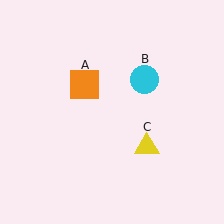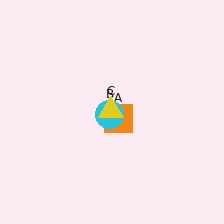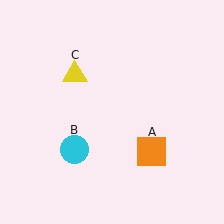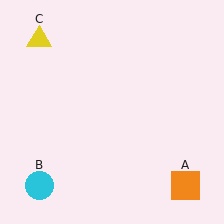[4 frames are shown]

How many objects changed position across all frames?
3 objects changed position: orange square (object A), cyan circle (object B), yellow triangle (object C).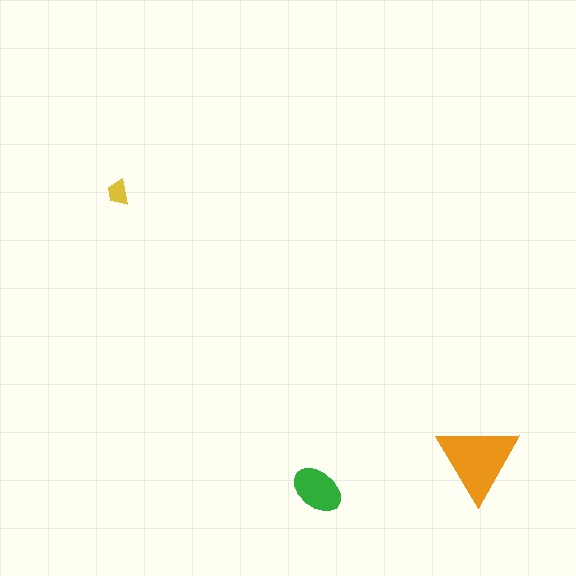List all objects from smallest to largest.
The yellow trapezoid, the green ellipse, the orange triangle.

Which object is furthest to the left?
The yellow trapezoid is leftmost.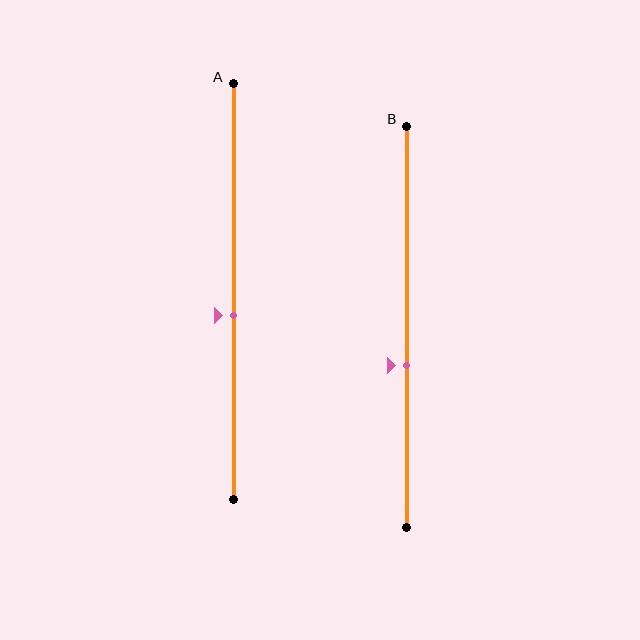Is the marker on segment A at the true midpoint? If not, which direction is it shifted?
No, the marker on segment A is shifted downward by about 6% of the segment length.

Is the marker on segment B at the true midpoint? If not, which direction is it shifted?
No, the marker on segment B is shifted downward by about 10% of the segment length.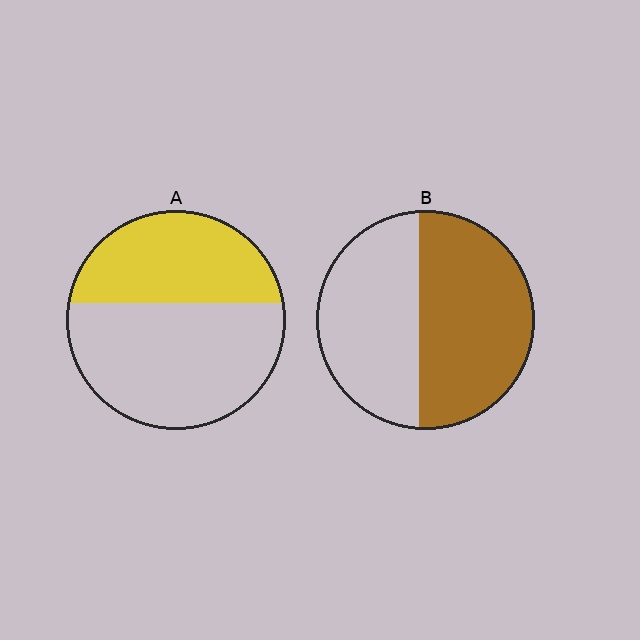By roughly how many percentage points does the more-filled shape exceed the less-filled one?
By roughly 15 percentage points (B over A).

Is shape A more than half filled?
No.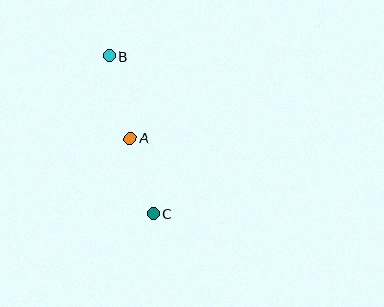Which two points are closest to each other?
Points A and C are closest to each other.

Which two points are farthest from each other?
Points B and C are farthest from each other.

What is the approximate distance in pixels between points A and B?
The distance between A and B is approximately 85 pixels.